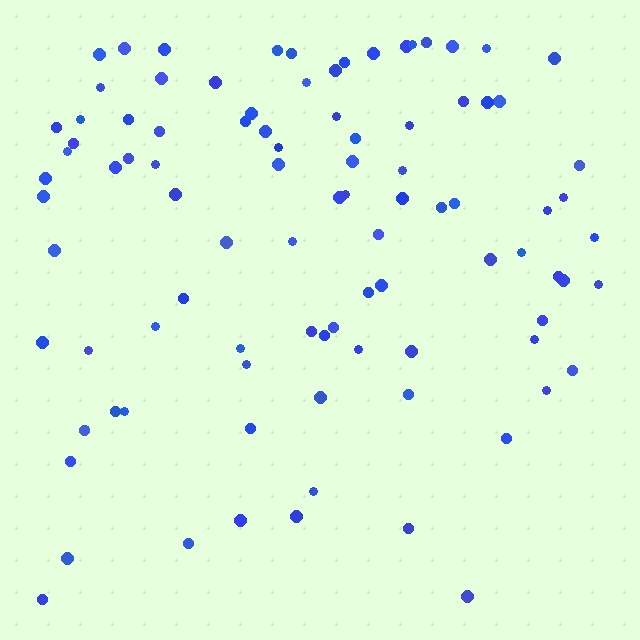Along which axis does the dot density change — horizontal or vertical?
Vertical.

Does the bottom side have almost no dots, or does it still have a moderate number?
Still a moderate number, just noticeably fewer than the top.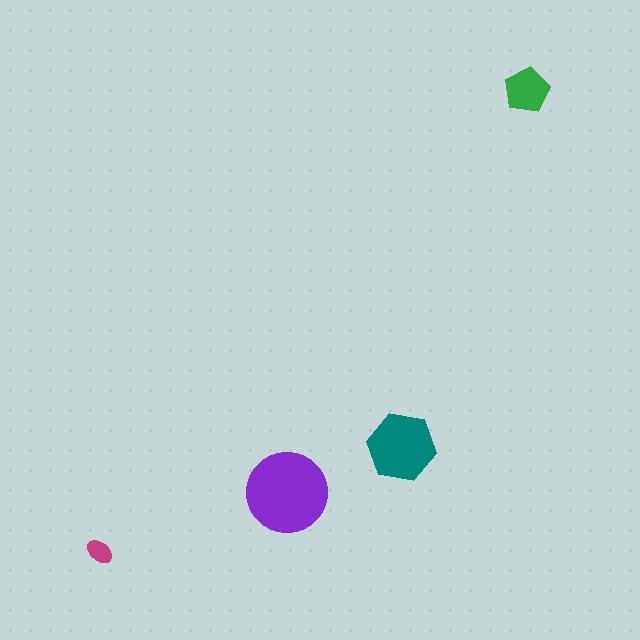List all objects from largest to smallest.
The purple circle, the teal hexagon, the green pentagon, the magenta ellipse.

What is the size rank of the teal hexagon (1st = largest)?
2nd.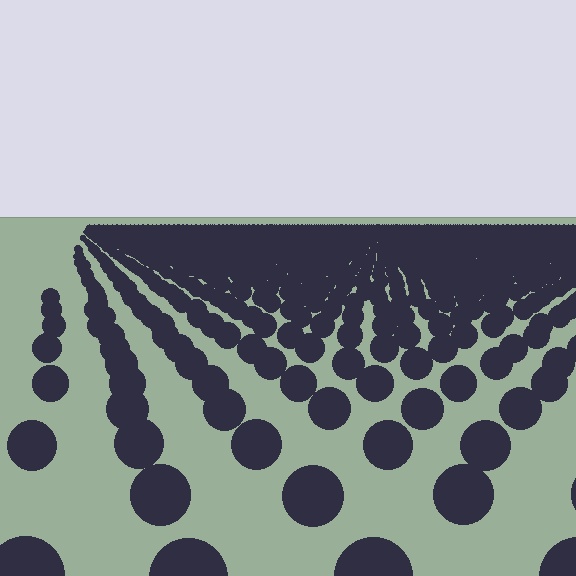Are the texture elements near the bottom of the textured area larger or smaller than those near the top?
Larger. Near the bottom, elements are closer to the viewer and appear at a bigger on-screen size.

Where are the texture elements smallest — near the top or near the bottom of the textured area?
Near the top.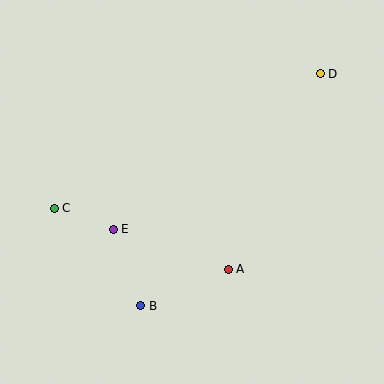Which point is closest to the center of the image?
Point A at (228, 269) is closest to the center.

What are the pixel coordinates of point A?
Point A is at (228, 269).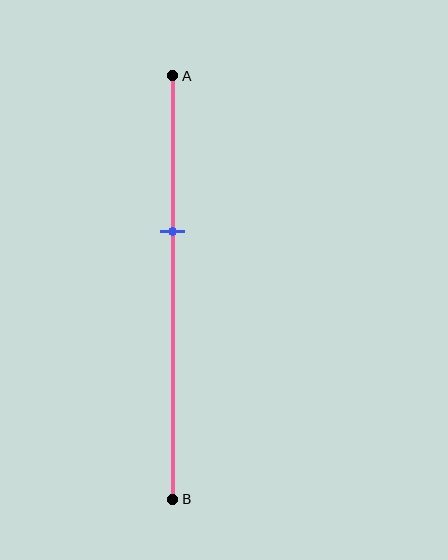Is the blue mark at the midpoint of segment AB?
No, the mark is at about 35% from A, not at the 50% midpoint.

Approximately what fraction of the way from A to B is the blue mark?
The blue mark is approximately 35% of the way from A to B.